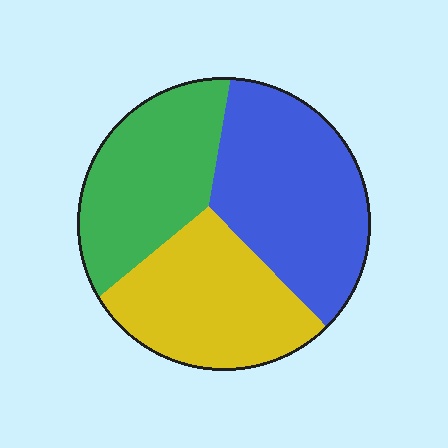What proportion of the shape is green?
Green covers 30% of the shape.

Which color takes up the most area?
Blue, at roughly 40%.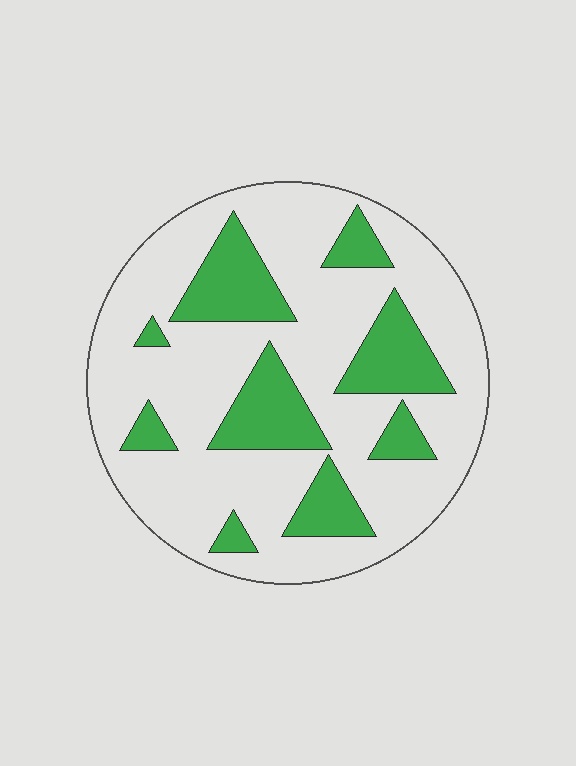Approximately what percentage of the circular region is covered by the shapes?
Approximately 25%.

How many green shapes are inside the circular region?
9.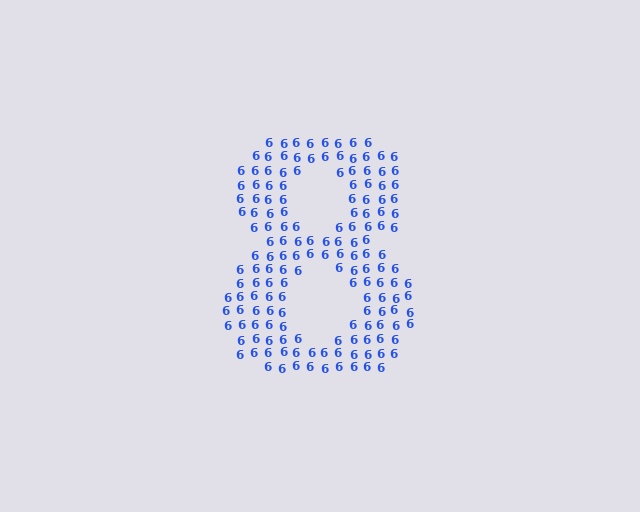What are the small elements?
The small elements are digit 6's.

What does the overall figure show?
The overall figure shows the digit 8.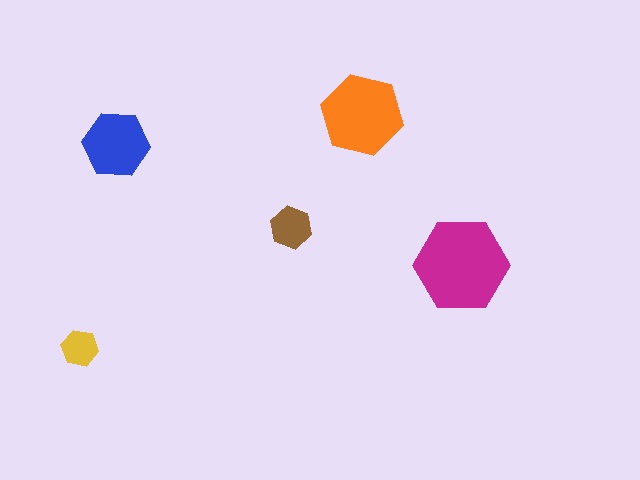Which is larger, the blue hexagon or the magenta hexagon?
The magenta one.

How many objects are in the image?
There are 5 objects in the image.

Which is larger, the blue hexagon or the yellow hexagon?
The blue one.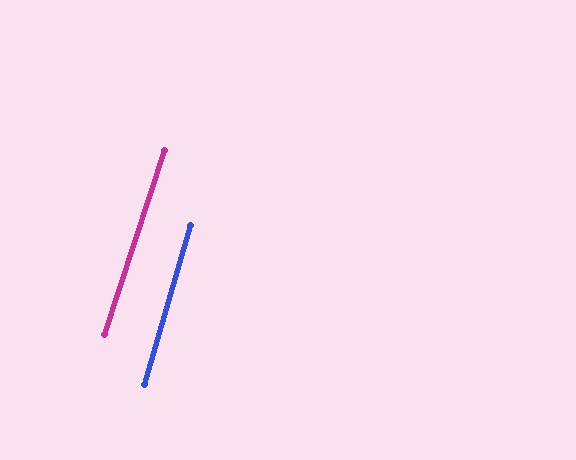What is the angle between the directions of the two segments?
Approximately 2 degrees.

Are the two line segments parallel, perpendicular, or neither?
Parallel — their directions differ by only 1.8°.